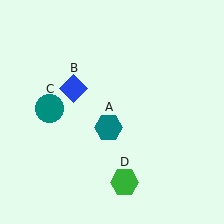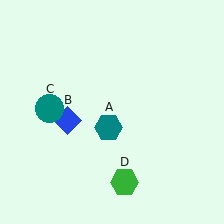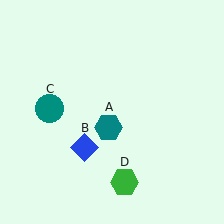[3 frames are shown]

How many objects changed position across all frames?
1 object changed position: blue diamond (object B).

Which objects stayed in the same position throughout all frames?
Teal hexagon (object A) and teal circle (object C) and green hexagon (object D) remained stationary.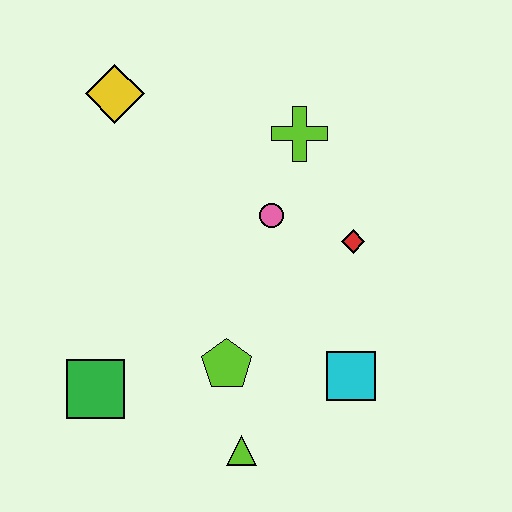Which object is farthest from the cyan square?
The yellow diamond is farthest from the cyan square.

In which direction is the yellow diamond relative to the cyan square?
The yellow diamond is above the cyan square.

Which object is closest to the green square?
The lime pentagon is closest to the green square.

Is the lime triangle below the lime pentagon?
Yes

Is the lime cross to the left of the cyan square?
Yes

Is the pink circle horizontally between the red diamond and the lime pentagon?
Yes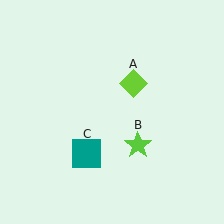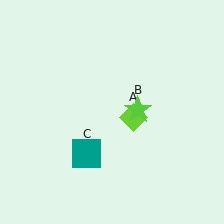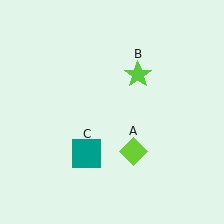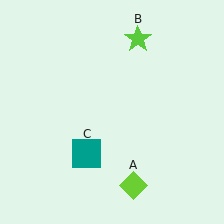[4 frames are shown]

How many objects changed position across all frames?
2 objects changed position: lime diamond (object A), lime star (object B).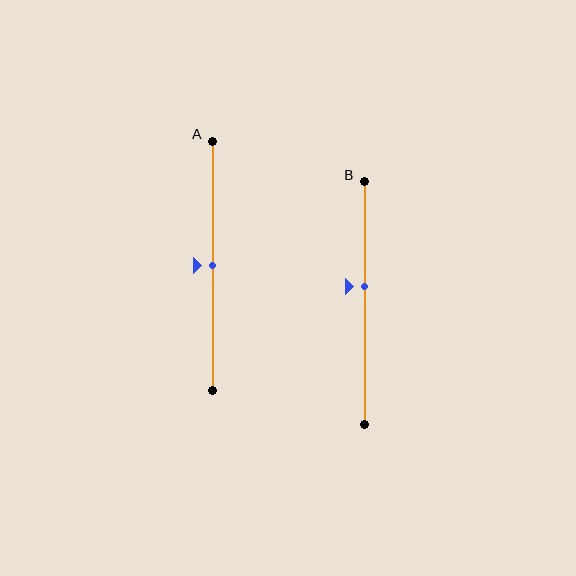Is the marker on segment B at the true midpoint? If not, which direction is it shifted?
No, the marker on segment B is shifted upward by about 7% of the segment length.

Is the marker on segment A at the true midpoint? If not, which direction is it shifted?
Yes, the marker on segment A is at the true midpoint.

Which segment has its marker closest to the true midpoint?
Segment A has its marker closest to the true midpoint.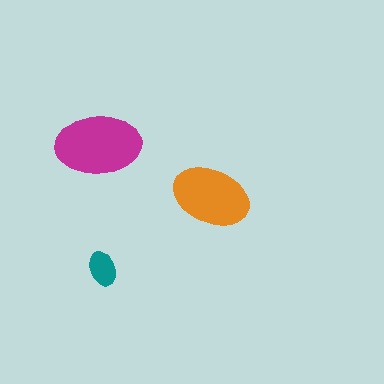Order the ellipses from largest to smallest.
the magenta one, the orange one, the teal one.